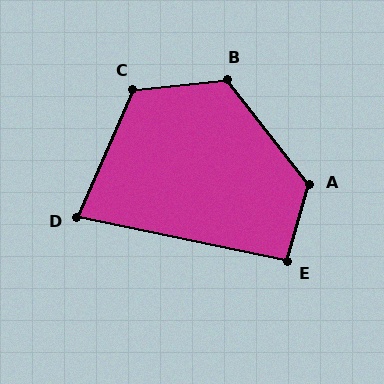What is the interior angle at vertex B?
Approximately 122 degrees (obtuse).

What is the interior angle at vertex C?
Approximately 120 degrees (obtuse).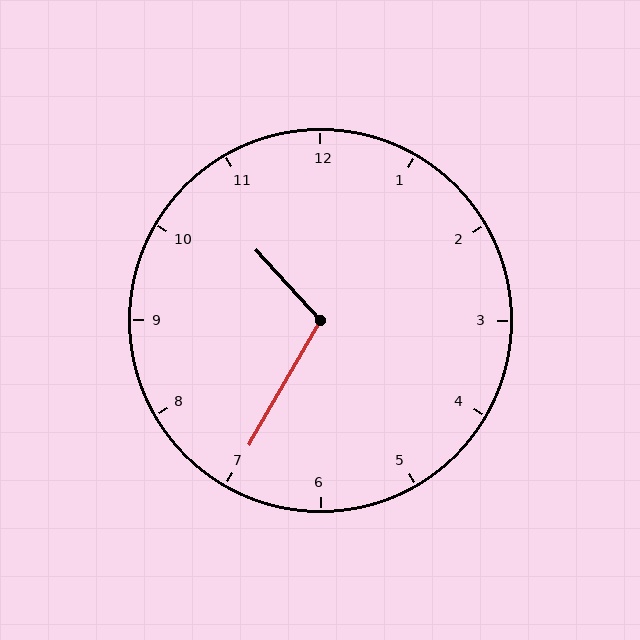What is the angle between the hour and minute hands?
Approximately 108 degrees.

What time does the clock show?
10:35.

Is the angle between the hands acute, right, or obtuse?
It is obtuse.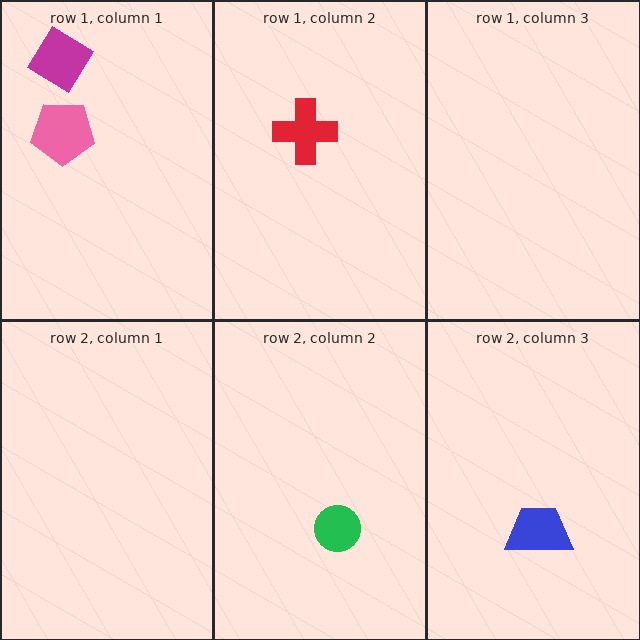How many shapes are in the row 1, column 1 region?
2.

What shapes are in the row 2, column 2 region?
The green circle.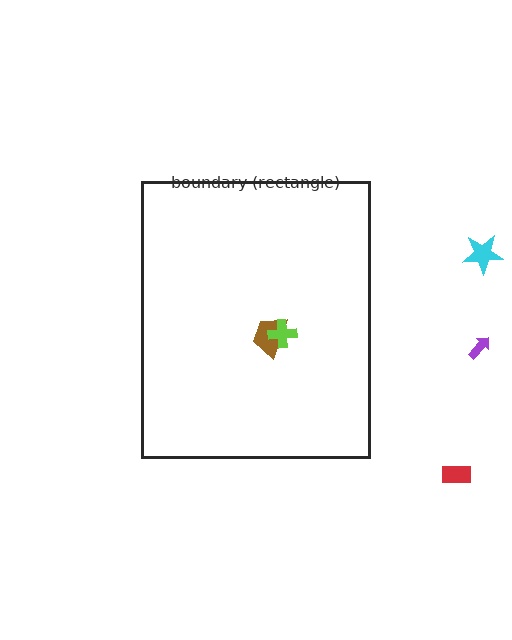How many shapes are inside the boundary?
2 inside, 3 outside.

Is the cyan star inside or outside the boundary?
Outside.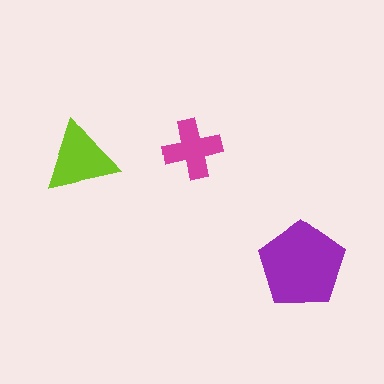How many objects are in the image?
There are 3 objects in the image.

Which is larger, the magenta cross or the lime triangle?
The lime triangle.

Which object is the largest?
The purple pentagon.